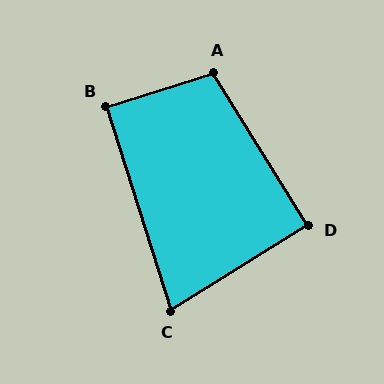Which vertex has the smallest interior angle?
C, at approximately 76 degrees.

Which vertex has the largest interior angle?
A, at approximately 104 degrees.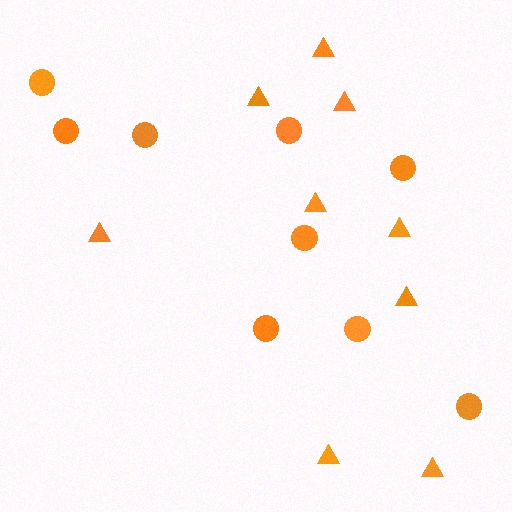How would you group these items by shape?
There are 2 groups: one group of circles (9) and one group of triangles (9).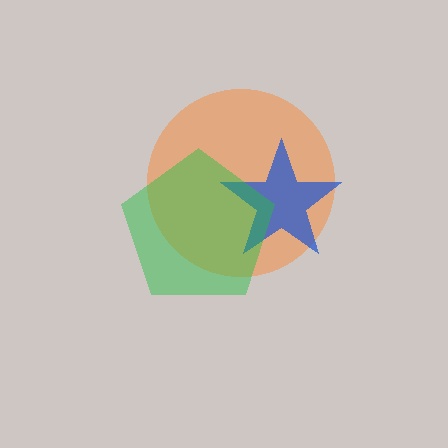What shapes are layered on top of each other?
The layered shapes are: an orange circle, a blue star, a green pentagon.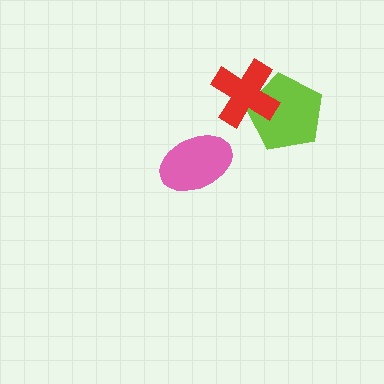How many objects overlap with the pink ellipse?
0 objects overlap with the pink ellipse.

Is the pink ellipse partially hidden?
No, no other shape covers it.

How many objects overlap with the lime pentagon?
1 object overlaps with the lime pentagon.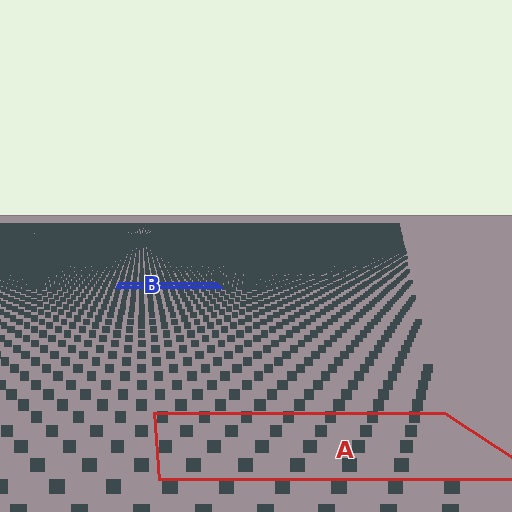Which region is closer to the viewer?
Region A is closer. The texture elements there are larger and more spread out.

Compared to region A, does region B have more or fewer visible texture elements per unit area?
Region B has more texture elements per unit area — they are packed more densely because it is farther away.